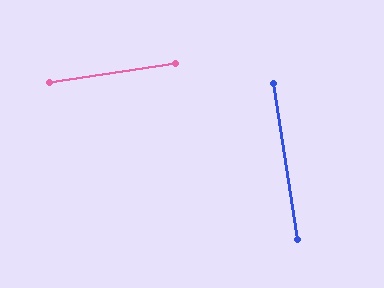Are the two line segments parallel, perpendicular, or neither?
Perpendicular — they meet at approximately 90°.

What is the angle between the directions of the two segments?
Approximately 90 degrees.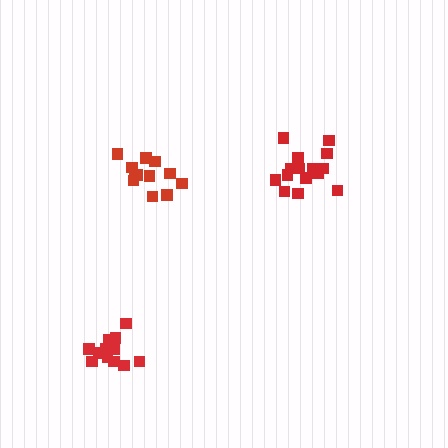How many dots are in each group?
Group 1: 12 dots, Group 2: 15 dots, Group 3: 13 dots (40 total).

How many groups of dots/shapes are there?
There are 3 groups.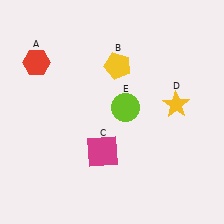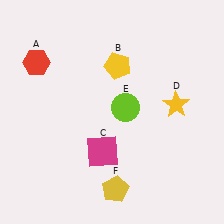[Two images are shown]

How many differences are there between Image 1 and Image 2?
There is 1 difference between the two images.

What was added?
A yellow pentagon (F) was added in Image 2.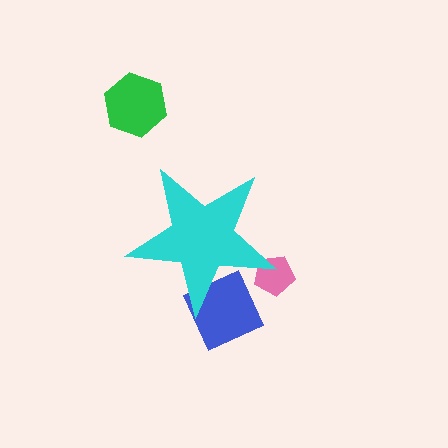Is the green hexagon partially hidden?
No, the green hexagon is fully visible.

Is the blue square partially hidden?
Yes, the blue square is partially hidden behind the cyan star.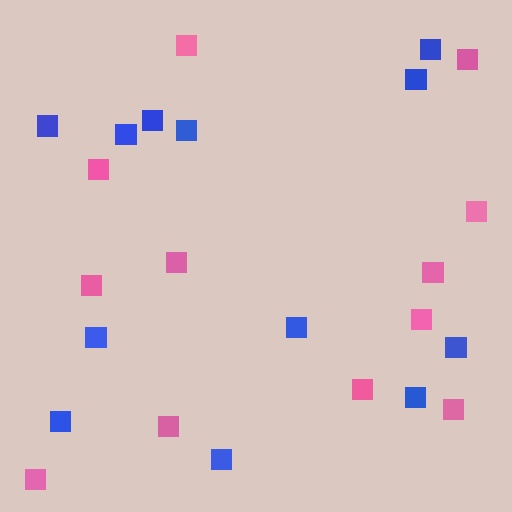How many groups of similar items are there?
There are 2 groups: one group of blue squares (12) and one group of pink squares (12).